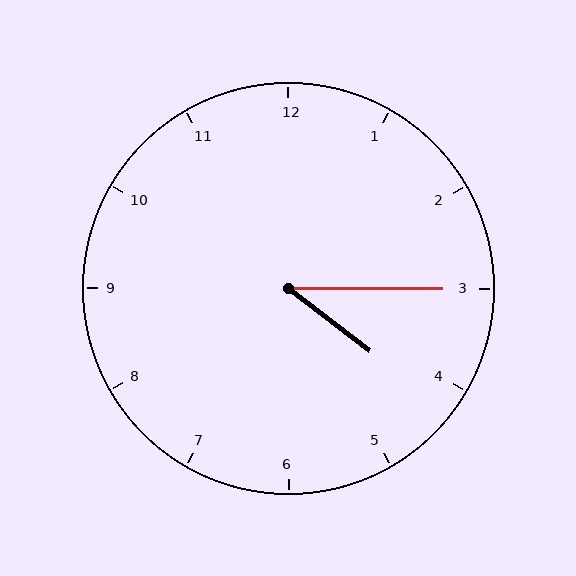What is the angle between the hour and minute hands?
Approximately 38 degrees.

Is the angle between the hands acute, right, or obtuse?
It is acute.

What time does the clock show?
4:15.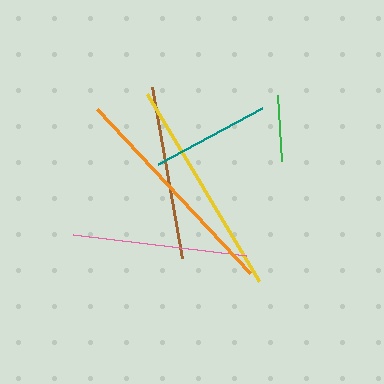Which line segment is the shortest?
The green line is the shortest at approximately 66 pixels.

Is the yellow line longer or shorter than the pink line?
The yellow line is longer than the pink line.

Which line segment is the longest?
The orange line is the longest at approximately 224 pixels.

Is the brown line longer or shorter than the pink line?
The pink line is longer than the brown line.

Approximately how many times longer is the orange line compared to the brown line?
The orange line is approximately 1.3 times the length of the brown line.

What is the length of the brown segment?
The brown segment is approximately 174 pixels long.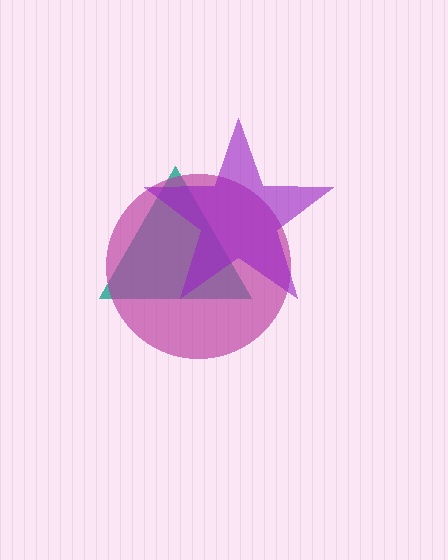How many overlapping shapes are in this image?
There are 3 overlapping shapes in the image.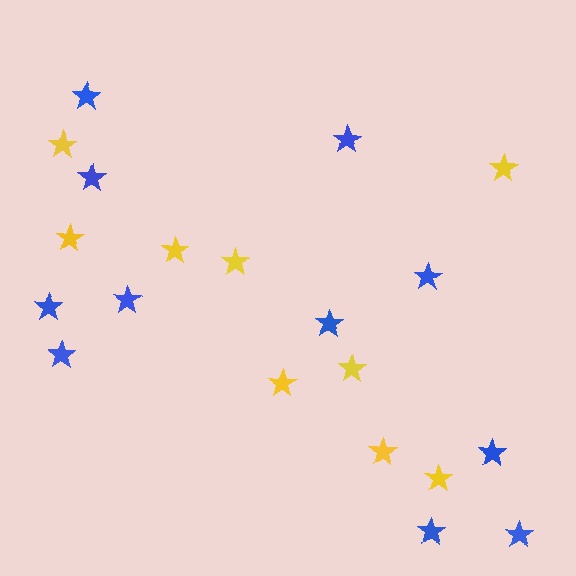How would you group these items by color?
There are 2 groups: one group of blue stars (11) and one group of yellow stars (9).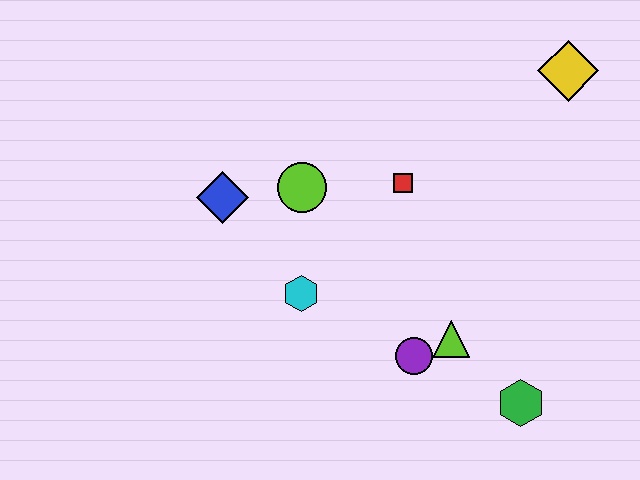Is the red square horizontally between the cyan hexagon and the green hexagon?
Yes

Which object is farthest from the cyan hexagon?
The yellow diamond is farthest from the cyan hexagon.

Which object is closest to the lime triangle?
The purple circle is closest to the lime triangle.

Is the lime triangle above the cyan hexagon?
No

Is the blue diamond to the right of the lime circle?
No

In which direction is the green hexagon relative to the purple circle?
The green hexagon is to the right of the purple circle.